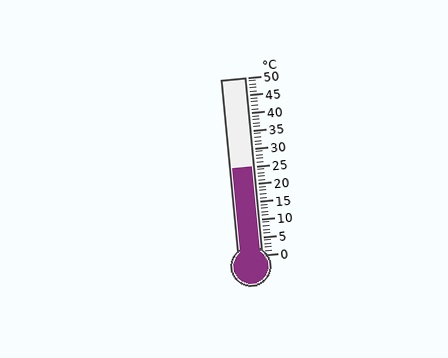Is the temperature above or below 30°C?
The temperature is below 30°C.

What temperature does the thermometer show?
The thermometer shows approximately 25°C.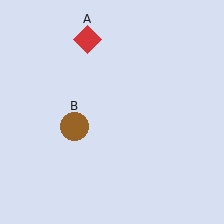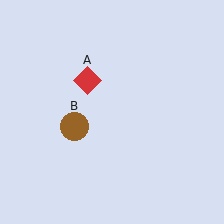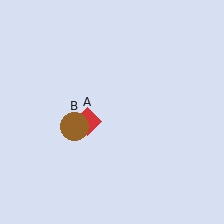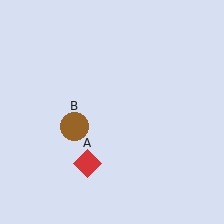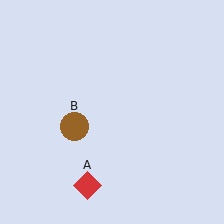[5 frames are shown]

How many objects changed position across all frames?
1 object changed position: red diamond (object A).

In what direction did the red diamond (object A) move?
The red diamond (object A) moved down.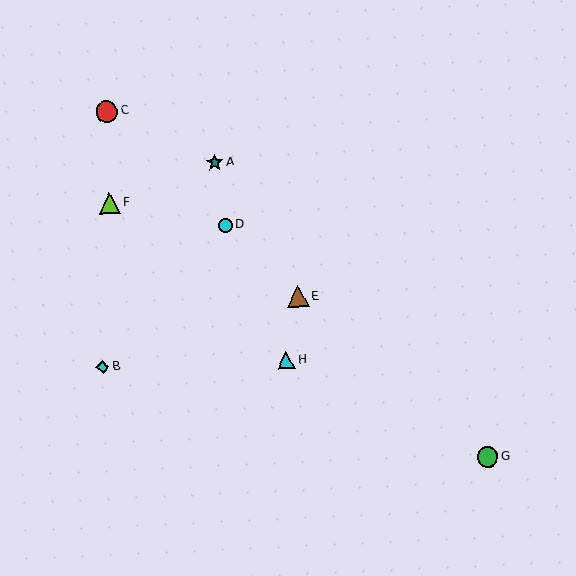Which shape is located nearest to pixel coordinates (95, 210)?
The lime triangle (labeled F) at (110, 203) is nearest to that location.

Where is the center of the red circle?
The center of the red circle is at (107, 112).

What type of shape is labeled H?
Shape H is a cyan triangle.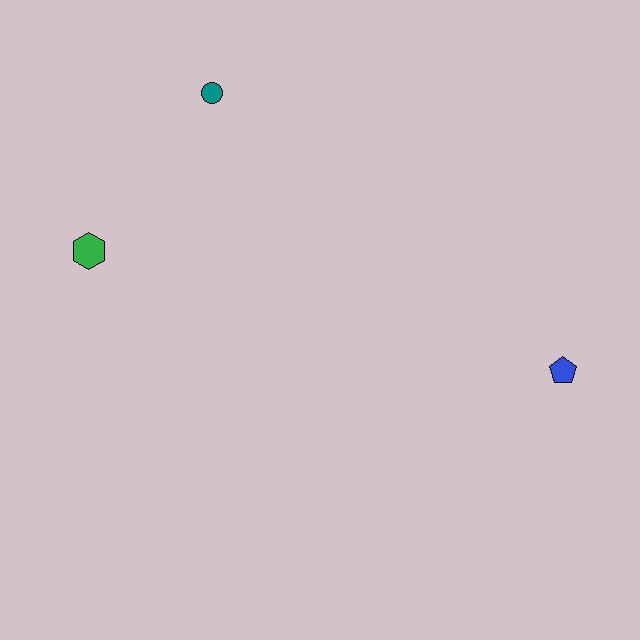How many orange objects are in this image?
There are no orange objects.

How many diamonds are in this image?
There are no diamonds.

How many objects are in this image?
There are 3 objects.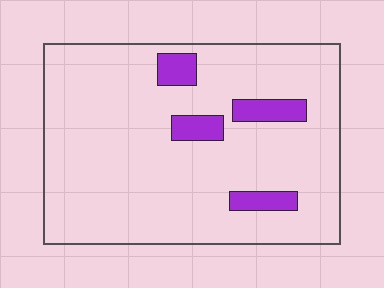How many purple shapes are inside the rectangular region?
4.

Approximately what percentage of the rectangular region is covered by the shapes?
Approximately 10%.